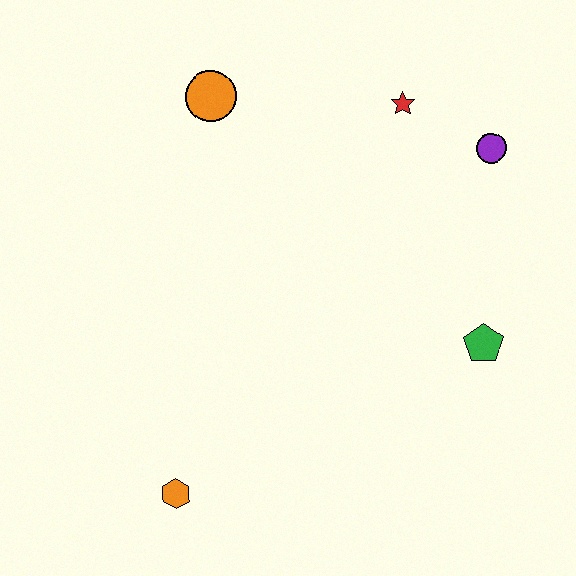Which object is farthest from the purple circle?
The orange hexagon is farthest from the purple circle.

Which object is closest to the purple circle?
The red star is closest to the purple circle.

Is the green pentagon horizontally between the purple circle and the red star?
Yes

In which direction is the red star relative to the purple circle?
The red star is to the left of the purple circle.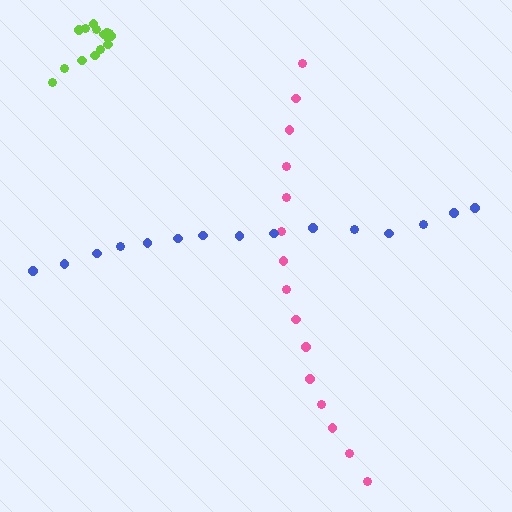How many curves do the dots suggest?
There are 3 distinct paths.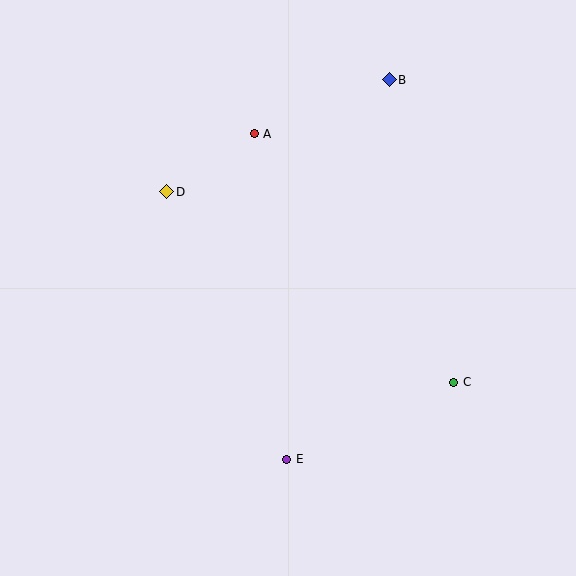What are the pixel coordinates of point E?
Point E is at (287, 459).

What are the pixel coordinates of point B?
Point B is at (389, 80).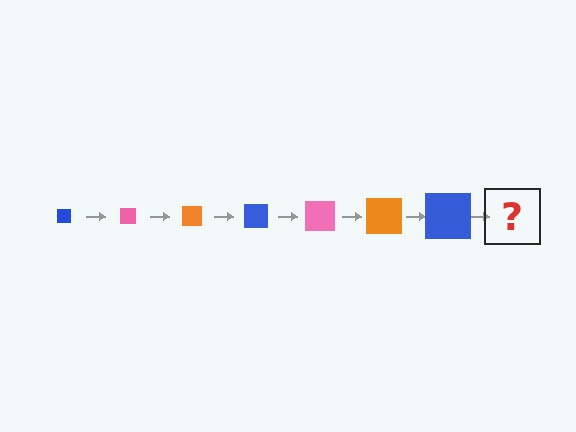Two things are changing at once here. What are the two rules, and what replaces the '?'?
The two rules are that the square grows larger each step and the color cycles through blue, pink, and orange. The '?' should be a pink square, larger than the previous one.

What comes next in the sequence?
The next element should be a pink square, larger than the previous one.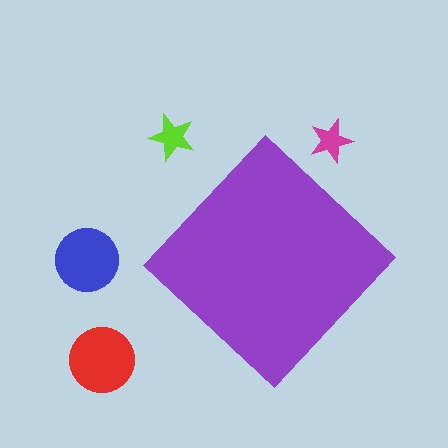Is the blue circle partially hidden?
No, the blue circle is fully visible.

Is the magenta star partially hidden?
No, the magenta star is fully visible.